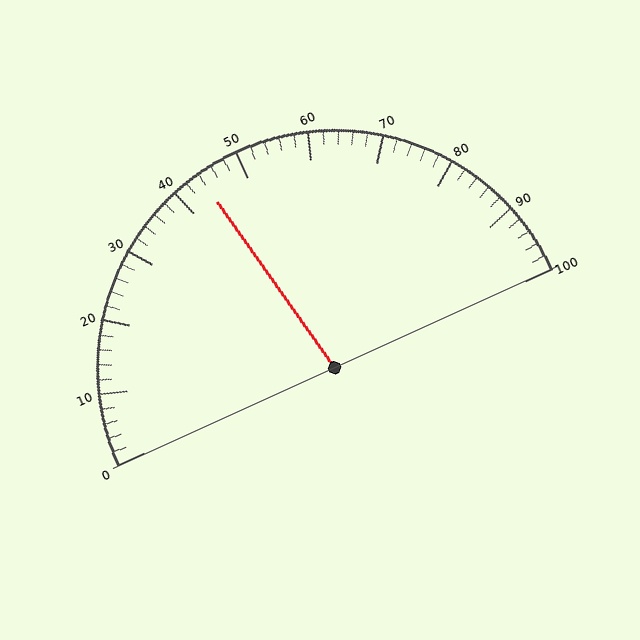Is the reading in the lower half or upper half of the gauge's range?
The reading is in the lower half of the range (0 to 100).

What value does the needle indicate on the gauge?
The needle indicates approximately 44.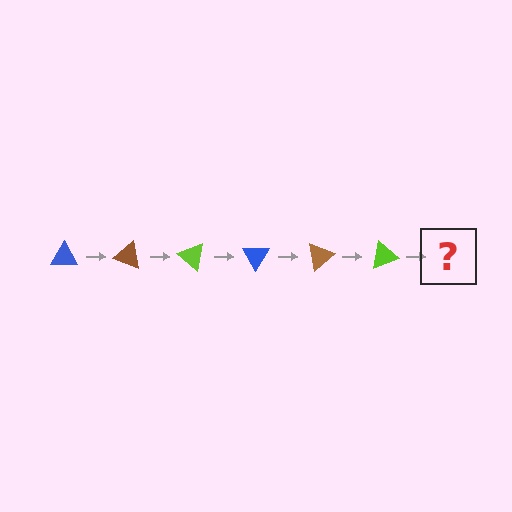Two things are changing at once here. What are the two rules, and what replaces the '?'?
The two rules are that it rotates 20 degrees each step and the color cycles through blue, brown, and lime. The '?' should be a blue triangle, rotated 120 degrees from the start.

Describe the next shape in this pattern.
It should be a blue triangle, rotated 120 degrees from the start.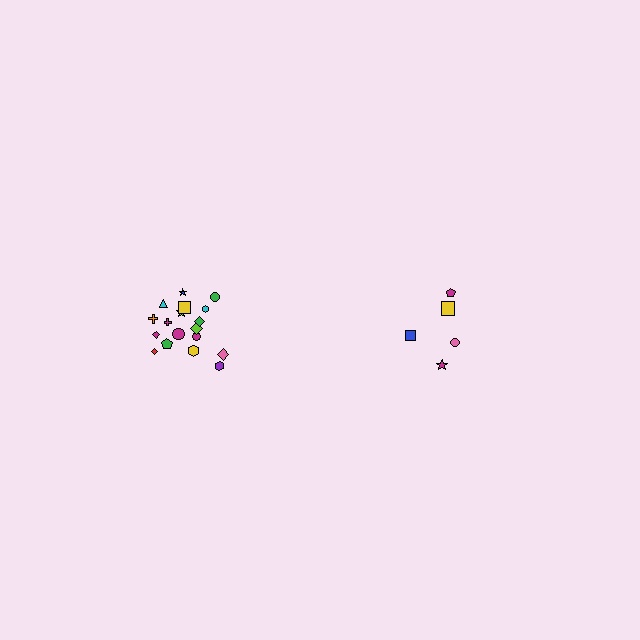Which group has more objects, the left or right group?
The left group.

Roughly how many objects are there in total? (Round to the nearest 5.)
Roughly 25 objects in total.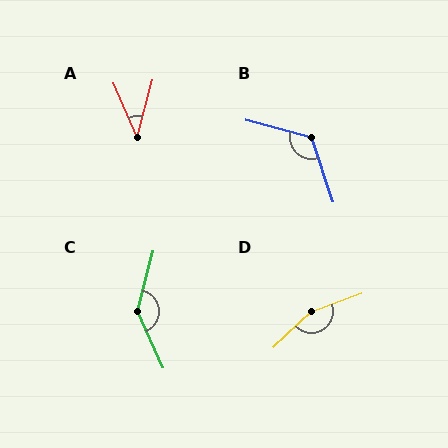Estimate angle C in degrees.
Approximately 141 degrees.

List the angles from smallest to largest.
A (39°), B (124°), C (141°), D (157°).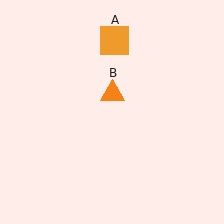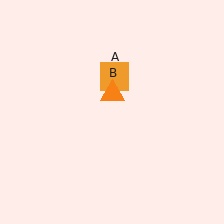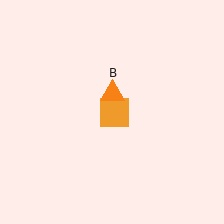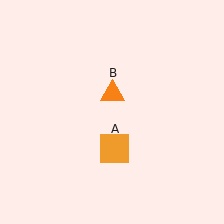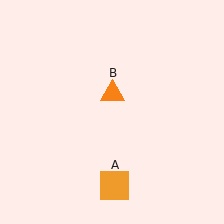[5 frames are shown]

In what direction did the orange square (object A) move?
The orange square (object A) moved down.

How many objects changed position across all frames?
1 object changed position: orange square (object A).